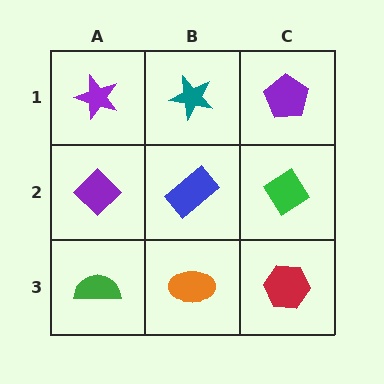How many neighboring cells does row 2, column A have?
3.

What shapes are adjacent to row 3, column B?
A blue rectangle (row 2, column B), a green semicircle (row 3, column A), a red hexagon (row 3, column C).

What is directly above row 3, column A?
A purple diamond.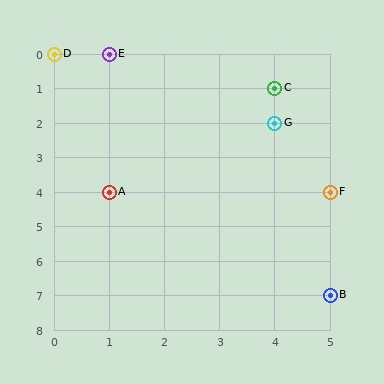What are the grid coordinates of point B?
Point B is at grid coordinates (5, 7).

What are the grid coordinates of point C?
Point C is at grid coordinates (4, 1).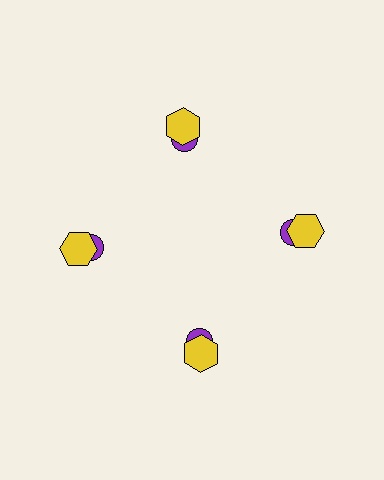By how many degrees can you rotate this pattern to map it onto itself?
The pattern maps onto itself every 90 degrees of rotation.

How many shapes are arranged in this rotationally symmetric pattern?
There are 8 shapes, arranged in 4 groups of 2.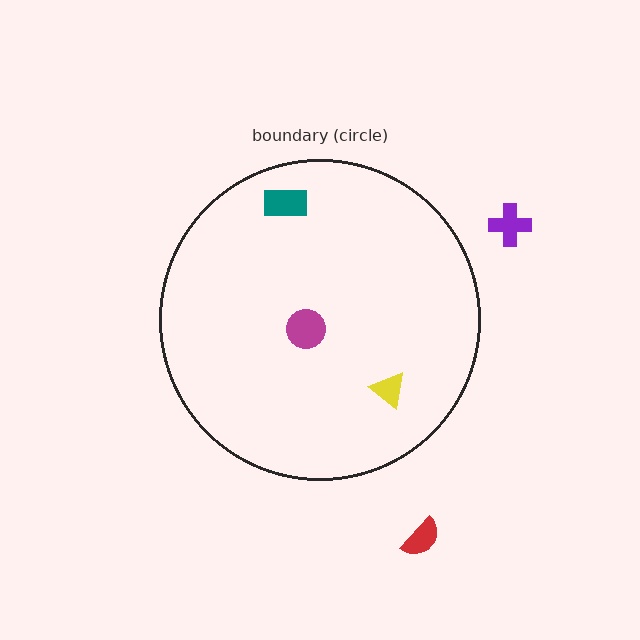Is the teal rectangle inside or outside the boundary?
Inside.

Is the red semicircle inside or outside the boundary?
Outside.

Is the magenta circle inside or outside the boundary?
Inside.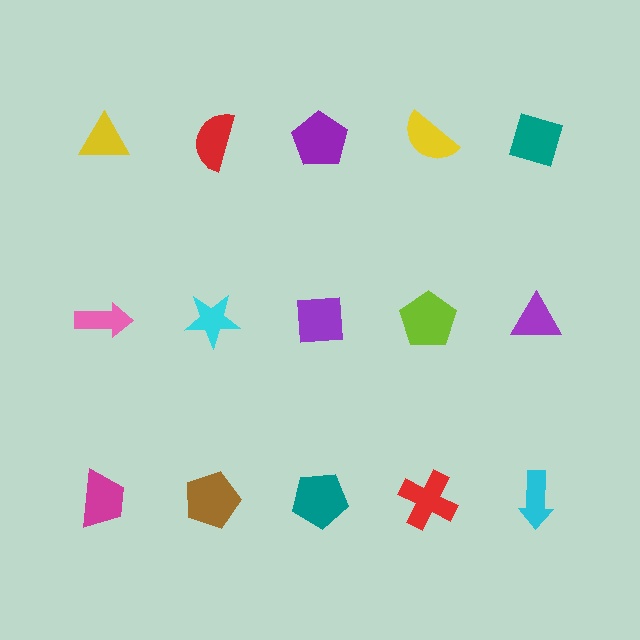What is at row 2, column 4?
A lime pentagon.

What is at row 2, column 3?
A purple square.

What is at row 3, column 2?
A brown pentagon.